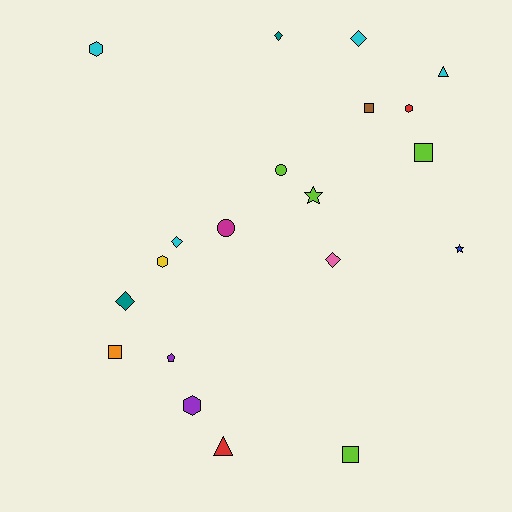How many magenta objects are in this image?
There is 1 magenta object.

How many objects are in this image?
There are 20 objects.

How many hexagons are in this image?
There are 4 hexagons.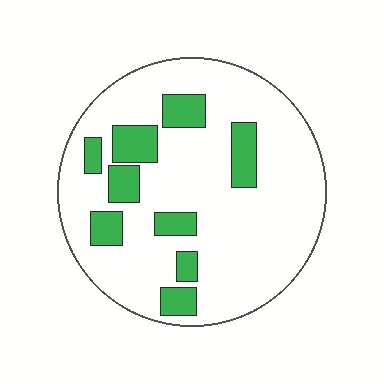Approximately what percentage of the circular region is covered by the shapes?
Approximately 20%.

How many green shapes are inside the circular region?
9.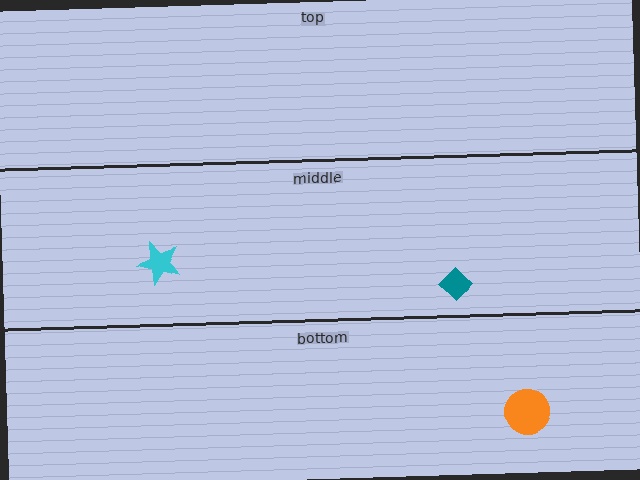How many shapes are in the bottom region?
1.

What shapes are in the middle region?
The teal diamond, the cyan star.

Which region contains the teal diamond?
The middle region.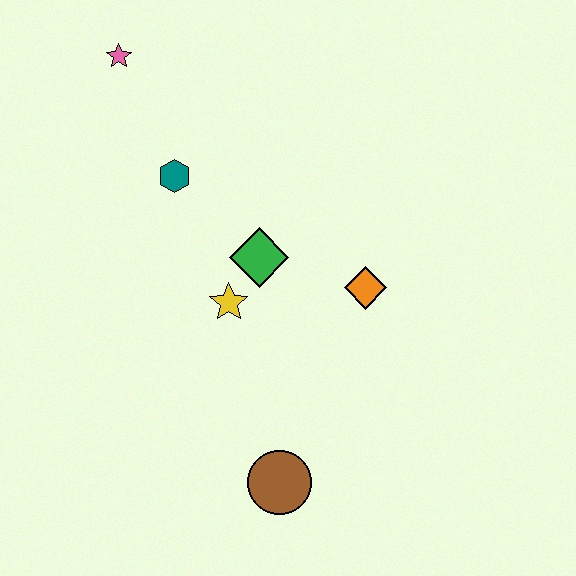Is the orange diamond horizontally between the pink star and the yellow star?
No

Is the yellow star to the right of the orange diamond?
No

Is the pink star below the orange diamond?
No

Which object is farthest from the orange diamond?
The pink star is farthest from the orange diamond.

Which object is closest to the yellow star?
The green diamond is closest to the yellow star.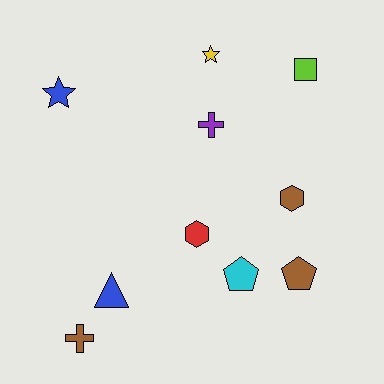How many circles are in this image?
There are no circles.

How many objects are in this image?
There are 10 objects.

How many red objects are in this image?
There is 1 red object.